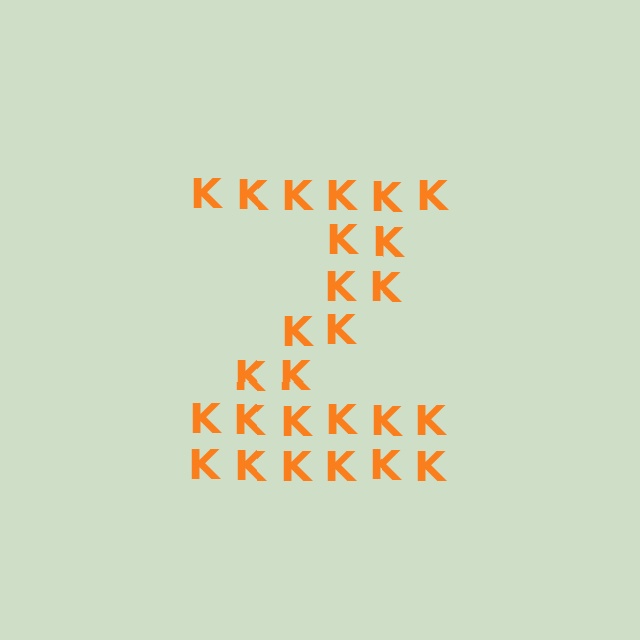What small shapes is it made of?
It is made of small letter K's.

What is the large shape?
The large shape is the letter Z.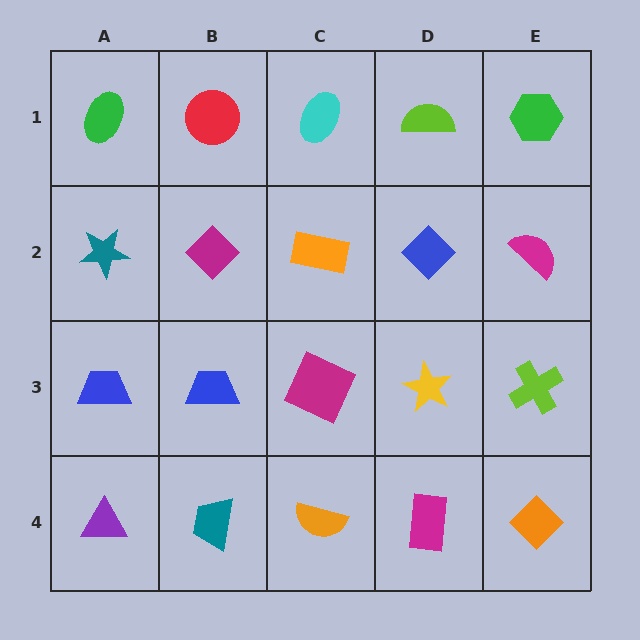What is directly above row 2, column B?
A red circle.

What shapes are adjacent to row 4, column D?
A yellow star (row 3, column D), an orange semicircle (row 4, column C), an orange diamond (row 4, column E).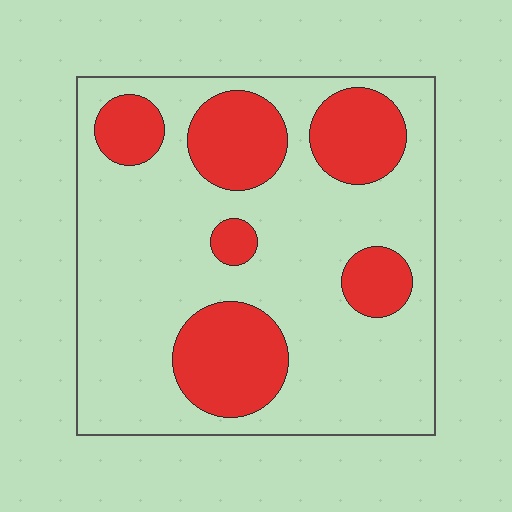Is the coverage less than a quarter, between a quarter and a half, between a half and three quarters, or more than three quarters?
Between a quarter and a half.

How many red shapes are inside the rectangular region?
6.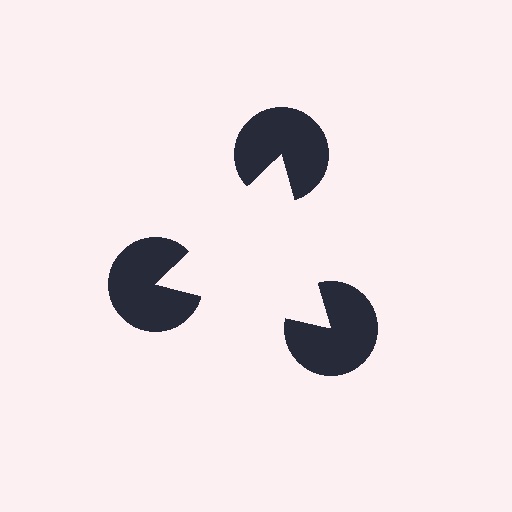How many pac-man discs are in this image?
There are 3 — one at each vertex of the illusory triangle.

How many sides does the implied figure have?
3 sides.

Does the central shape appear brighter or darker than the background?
It typically appears slightly brighter than the background, even though no actual brightness change is drawn.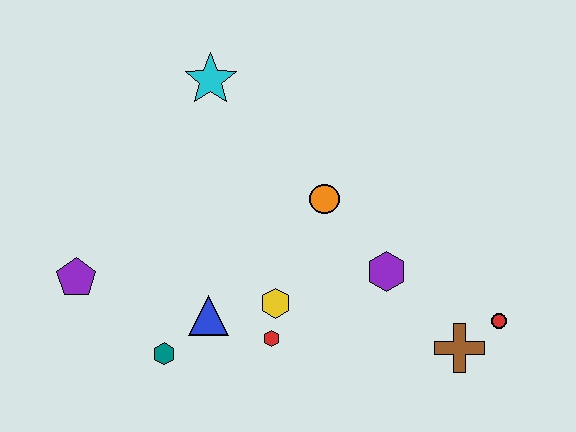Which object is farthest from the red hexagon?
The cyan star is farthest from the red hexagon.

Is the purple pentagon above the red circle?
Yes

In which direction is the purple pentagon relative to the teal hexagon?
The purple pentagon is to the left of the teal hexagon.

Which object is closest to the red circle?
The brown cross is closest to the red circle.